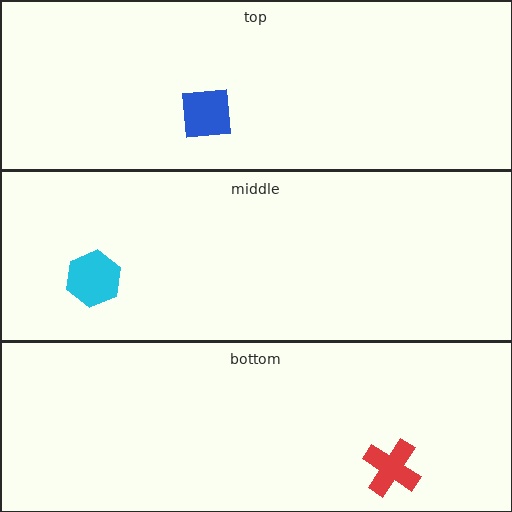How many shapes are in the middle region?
1.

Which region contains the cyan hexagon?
The middle region.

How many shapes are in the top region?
1.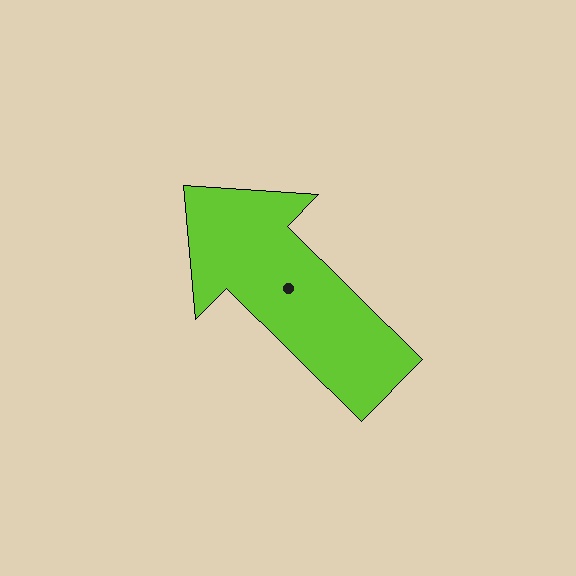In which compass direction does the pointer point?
Northwest.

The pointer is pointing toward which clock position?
Roughly 10 o'clock.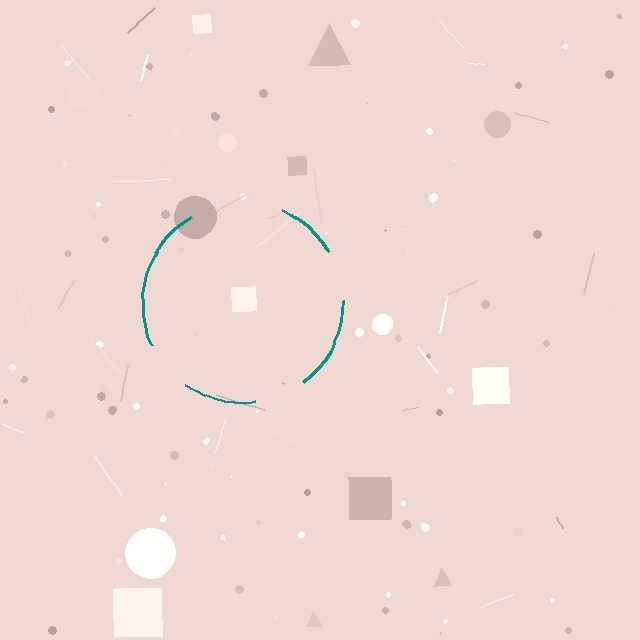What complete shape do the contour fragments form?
The contour fragments form a circle.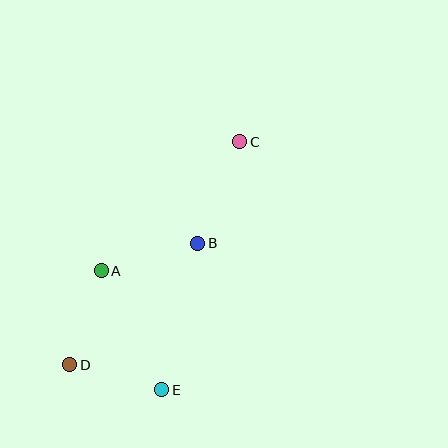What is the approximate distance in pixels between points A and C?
The distance between A and C is approximately 189 pixels.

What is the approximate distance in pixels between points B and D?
The distance between B and D is approximately 177 pixels.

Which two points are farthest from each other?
Points C and D are farthest from each other.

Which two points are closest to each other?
Points D and E are closest to each other.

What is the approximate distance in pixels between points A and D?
The distance between A and D is approximately 99 pixels.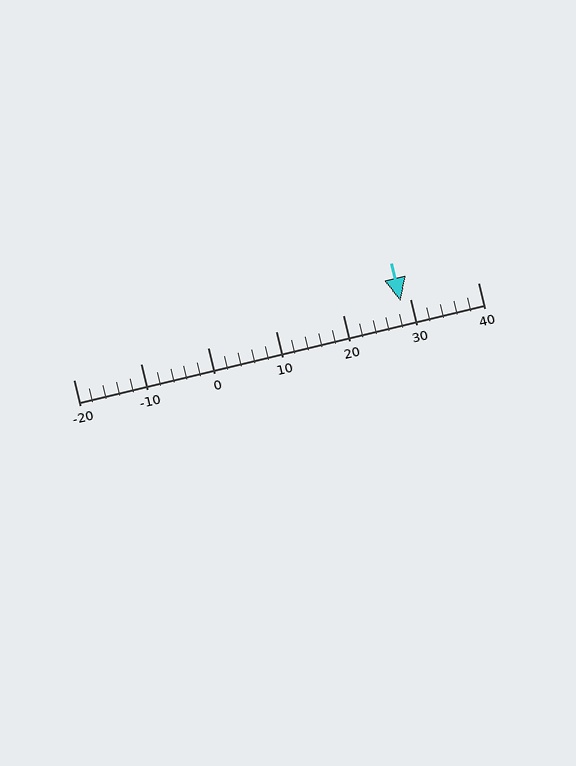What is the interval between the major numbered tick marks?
The major tick marks are spaced 10 units apart.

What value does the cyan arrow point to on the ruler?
The cyan arrow points to approximately 29.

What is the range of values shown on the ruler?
The ruler shows values from -20 to 40.